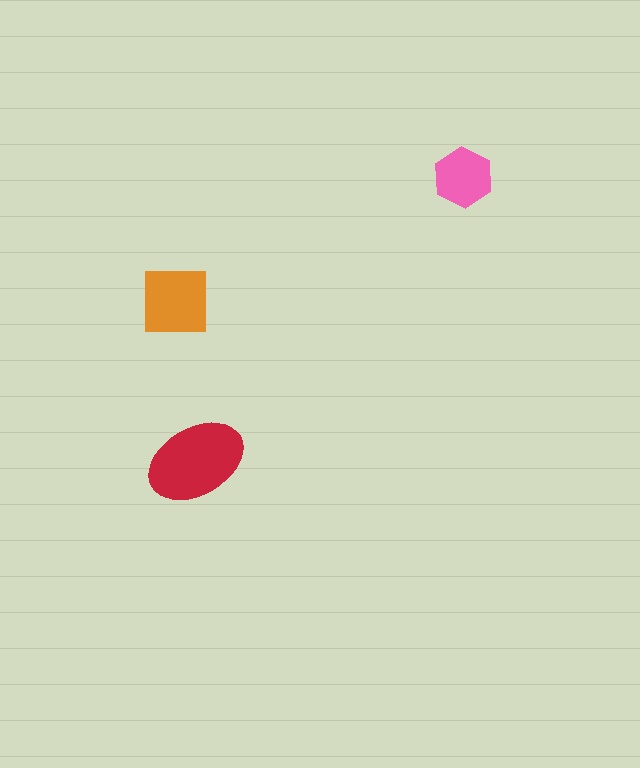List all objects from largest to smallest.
The red ellipse, the orange square, the pink hexagon.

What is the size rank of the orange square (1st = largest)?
2nd.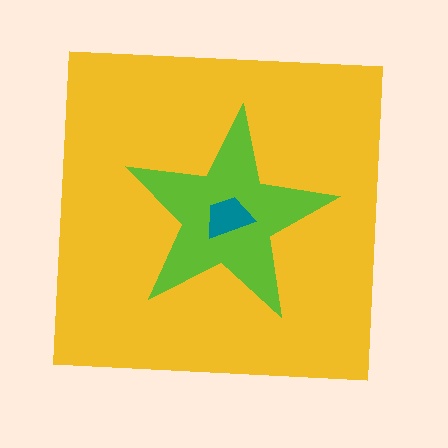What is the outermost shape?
The yellow square.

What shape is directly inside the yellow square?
The lime star.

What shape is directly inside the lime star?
The teal trapezoid.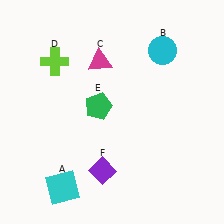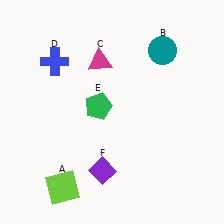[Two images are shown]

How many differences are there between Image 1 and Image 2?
There are 3 differences between the two images.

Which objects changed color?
A changed from cyan to lime. B changed from cyan to teal. D changed from lime to blue.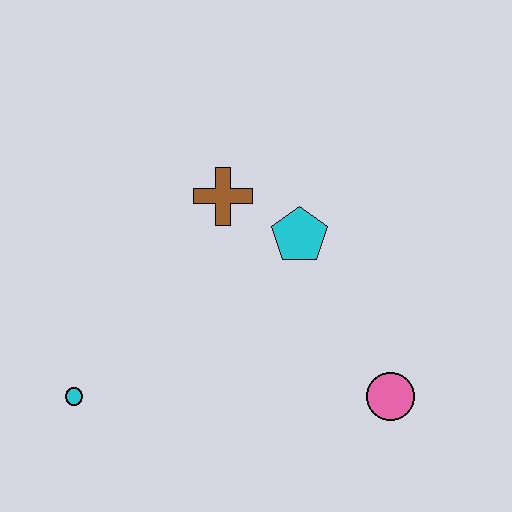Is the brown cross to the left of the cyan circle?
No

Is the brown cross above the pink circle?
Yes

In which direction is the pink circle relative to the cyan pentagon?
The pink circle is below the cyan pentagon.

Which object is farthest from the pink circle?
The cyan circle is farthest from the pink circle.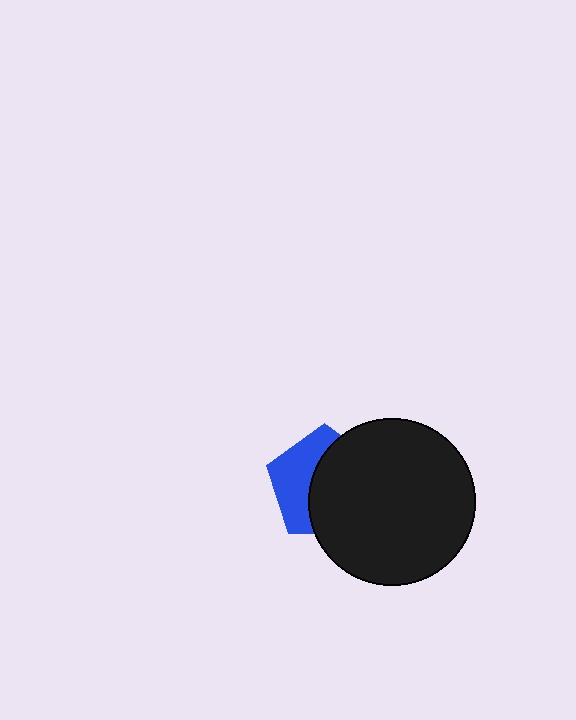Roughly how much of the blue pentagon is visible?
A small part of it is visible (roughly 41%).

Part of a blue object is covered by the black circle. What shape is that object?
It is a pentagon.